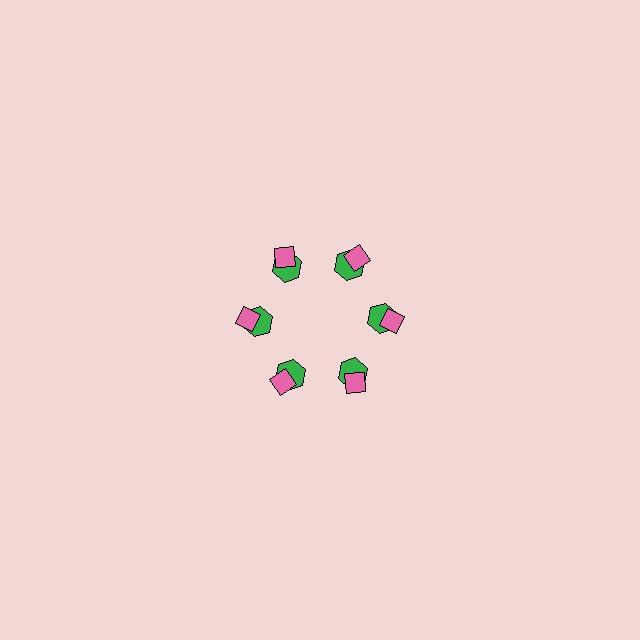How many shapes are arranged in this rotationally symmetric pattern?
There are 12 shapes, arranged in 6 groups of 2.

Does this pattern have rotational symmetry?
Yes, this pattern has 6-fold rotational symmetry. It looks the same after rotating 60 degrees around the center.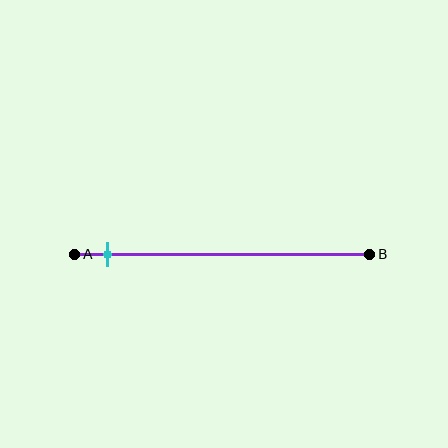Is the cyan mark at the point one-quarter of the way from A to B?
No, the mark is at about 10% from A, not at the 25% one-quarter point.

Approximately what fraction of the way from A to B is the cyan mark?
The cyan mark is approximately 10% of the way from A to B.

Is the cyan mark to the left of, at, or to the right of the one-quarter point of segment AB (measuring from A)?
The cyan mark is to the left of the one-quarter point of segment AB.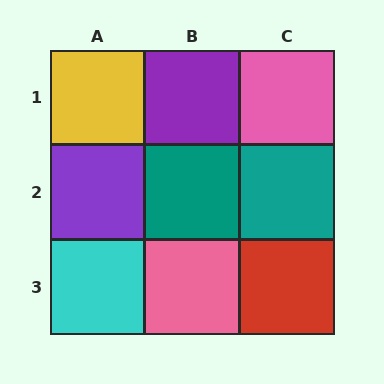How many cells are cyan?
1 cell is cyan.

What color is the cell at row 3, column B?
Pink.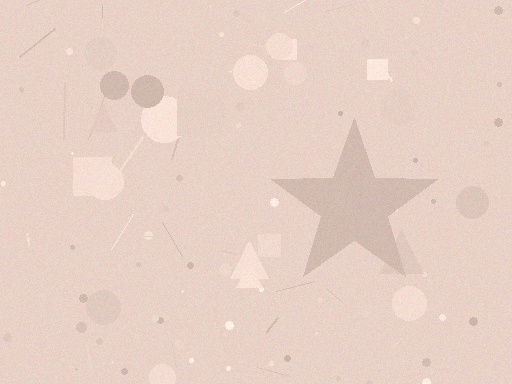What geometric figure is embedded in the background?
A star is embedded in the background.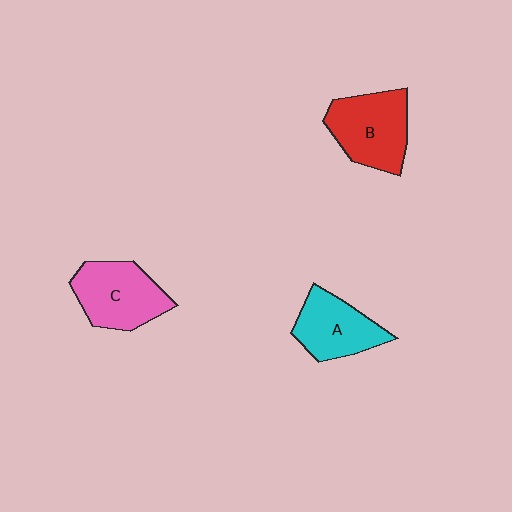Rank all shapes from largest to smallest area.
From largest to smallest: B (red), C (pink), A (cyan).